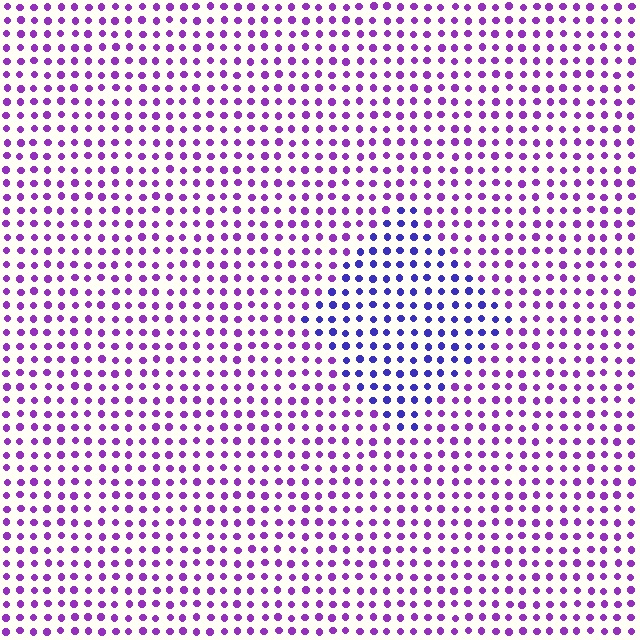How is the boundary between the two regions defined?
The boundary is defined purely by a slight shift in hue (about 38 degrees). Spacing, size, and orientation are identical on both sides.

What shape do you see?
I see a diamond.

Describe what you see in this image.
The image is filled with small purple elements in a uniform arrangement. A diamond-shaped region is visible where the elements are tinted to a slightly different hue, forming a subtle color boundary.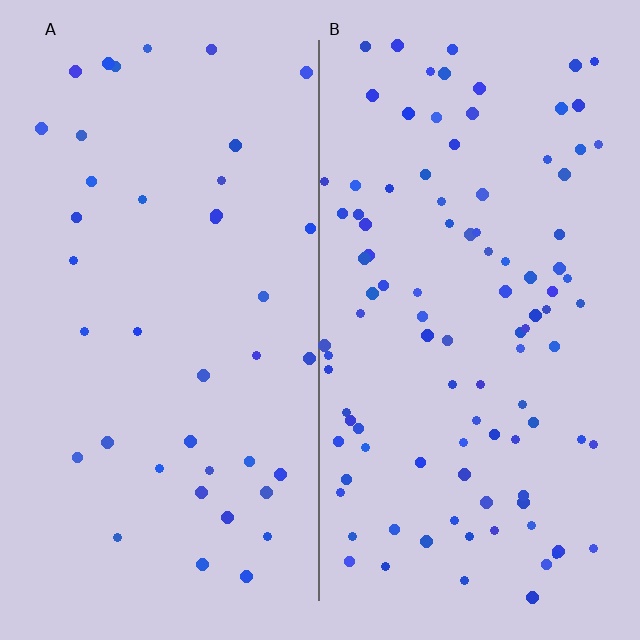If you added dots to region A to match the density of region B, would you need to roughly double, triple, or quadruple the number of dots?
Approximately triple.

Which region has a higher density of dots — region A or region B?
B (the right).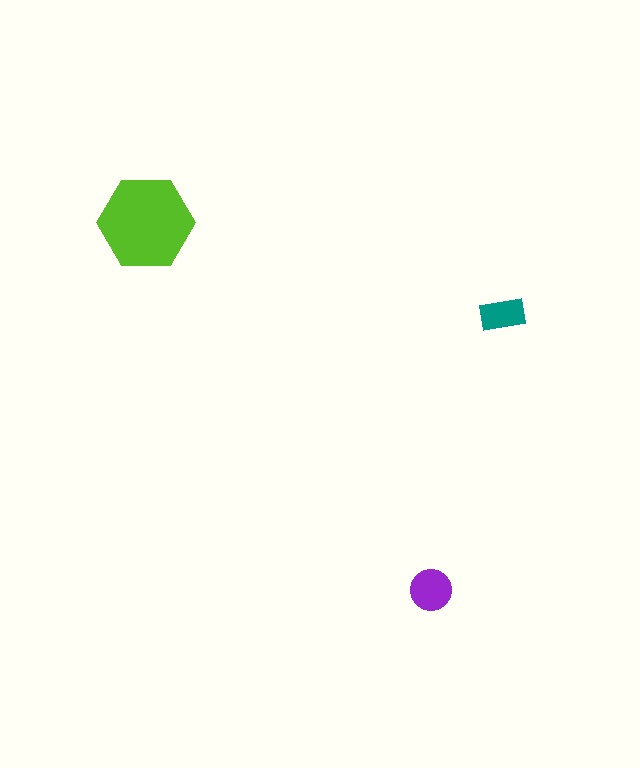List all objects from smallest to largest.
The teal rectangle, the purple circle, the lime hexagon.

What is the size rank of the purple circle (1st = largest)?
2nd.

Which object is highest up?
The lime hexagon is topmost.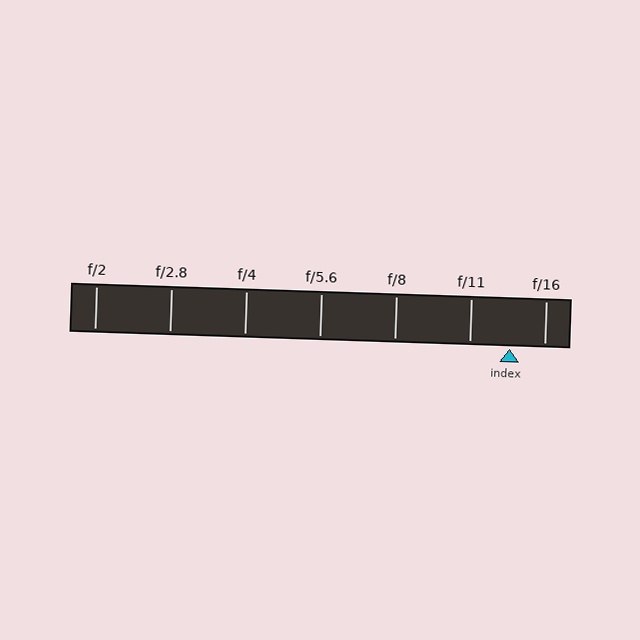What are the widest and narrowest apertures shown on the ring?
The widest aperture shown is f/2 and the narrowest is f/16.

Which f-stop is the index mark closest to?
The index mark is closest to f/16.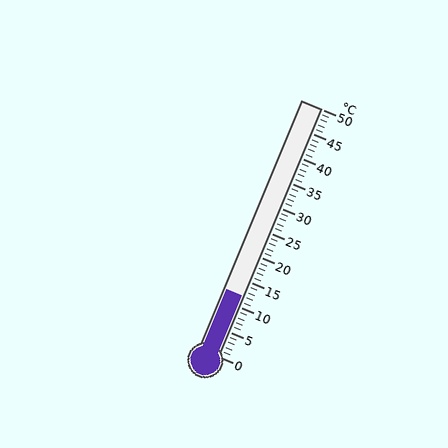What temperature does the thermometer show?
The thermometer shows approximately 12°C.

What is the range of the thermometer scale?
The thermometer scale ranges from 0°C to 50°C.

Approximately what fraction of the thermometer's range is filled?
The thermometer is filled to approximately 25% of its range.